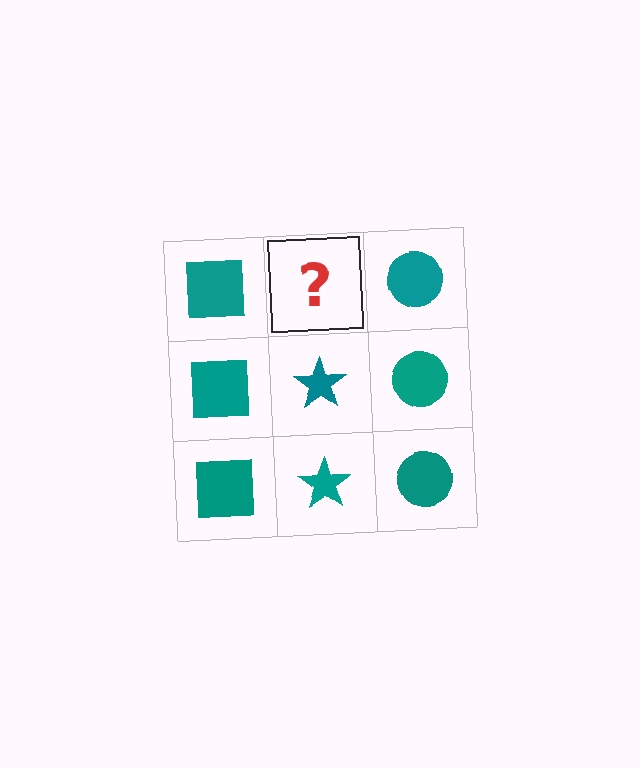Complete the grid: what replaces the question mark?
The question mark should be replaced with a teal star.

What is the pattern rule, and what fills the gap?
The rule is that each column has a consistent shape. The gap should be filled with a teal star.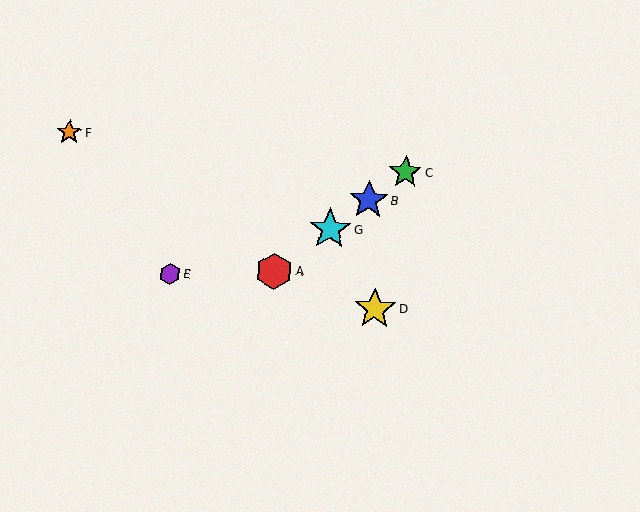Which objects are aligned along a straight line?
Objects A, B, C, G are aligned along a straight line.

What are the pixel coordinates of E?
Object E is at (170, 274).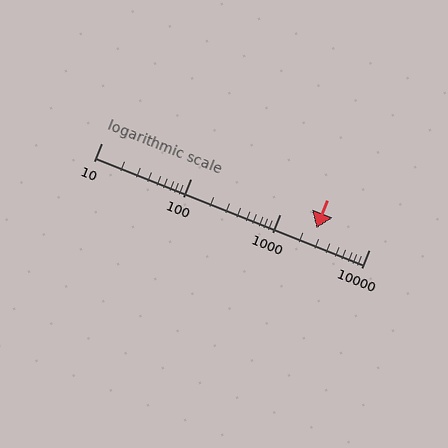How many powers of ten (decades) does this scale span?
The scale spans 3 decades, from 10 to 10000.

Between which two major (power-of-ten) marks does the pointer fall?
The pointer is between 1000 and 10000.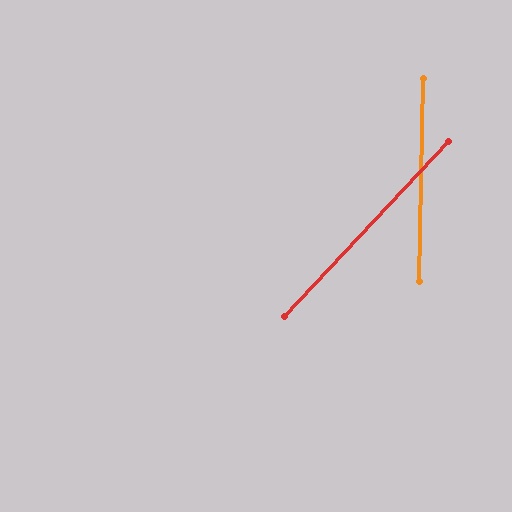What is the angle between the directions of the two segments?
Approximately 42 degrees.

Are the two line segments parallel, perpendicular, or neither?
Neither parallel nor perpendicular — they differ by about 42°.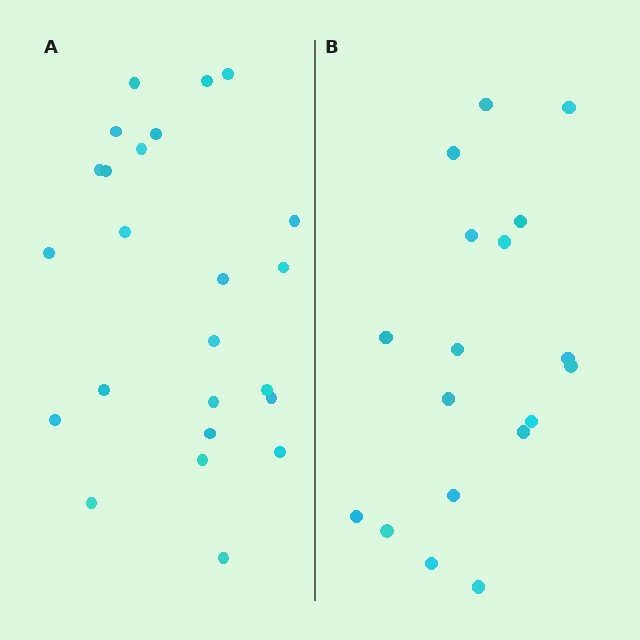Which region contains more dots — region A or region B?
Region A (the left region) has more dots.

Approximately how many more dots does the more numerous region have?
Region A has about 6 more dots than region B.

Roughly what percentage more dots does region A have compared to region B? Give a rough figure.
About 35% more.